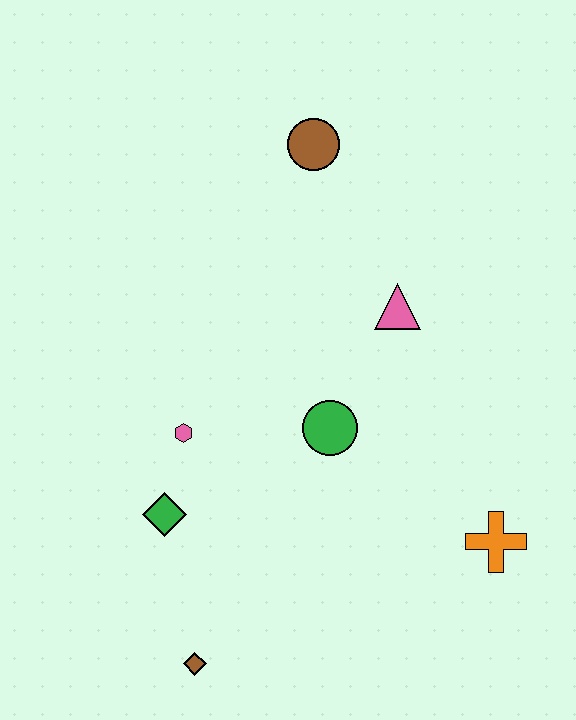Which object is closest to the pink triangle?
The green circle is closest to the pink triangle.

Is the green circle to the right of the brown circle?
Yes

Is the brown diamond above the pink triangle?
No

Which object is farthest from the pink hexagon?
The orange cross is farthest from the pink hexagon.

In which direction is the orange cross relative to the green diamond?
The orange cross is to the right of the green diamond.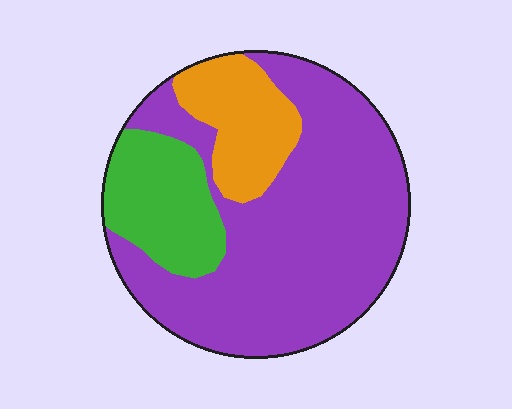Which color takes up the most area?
Purple, at roughly 65%.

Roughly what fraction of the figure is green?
Green takes up about one sixth (1/6) of the figure.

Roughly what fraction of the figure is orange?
Orange takes up less than a sixth of the figure.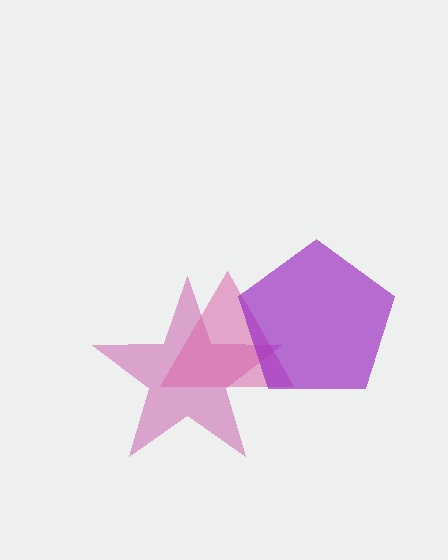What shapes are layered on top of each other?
The layered shapes are: a magenta star, a pink triangle, a purple pentagon.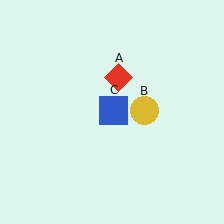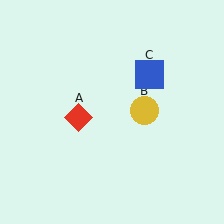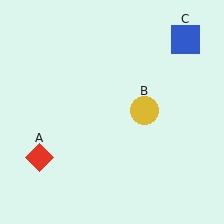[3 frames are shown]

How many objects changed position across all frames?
2 objects changed position: red diamond (object A), blue square (object C).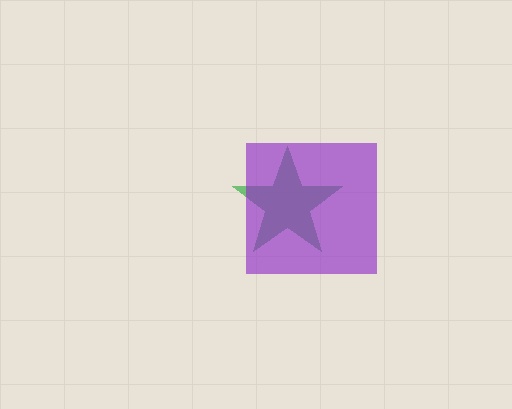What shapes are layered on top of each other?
The layered shapes are: a green star, a purple square.